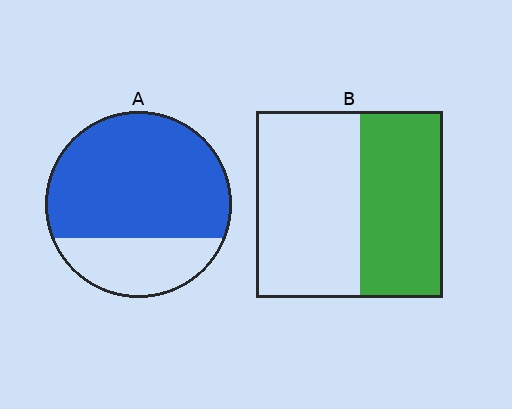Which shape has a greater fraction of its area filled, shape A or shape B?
Shape A.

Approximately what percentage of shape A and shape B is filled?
A is approximately 70% and B is approximately 45%.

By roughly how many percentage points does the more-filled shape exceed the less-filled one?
By roughly 30 percentage points (A over B).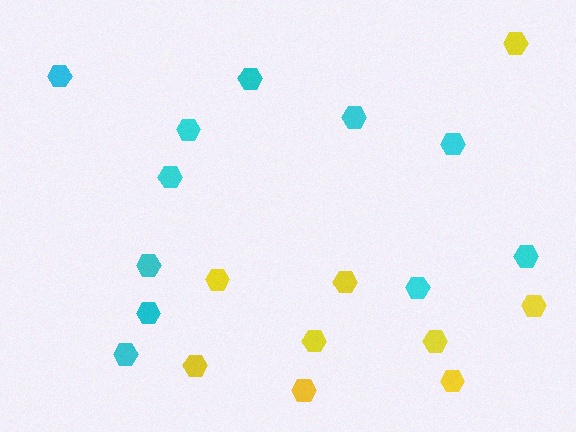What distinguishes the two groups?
There are 2 groups: one group of cyan hexagons (11) and one group of yellow hexagons (9).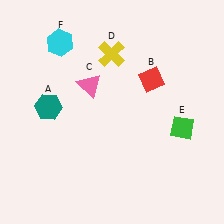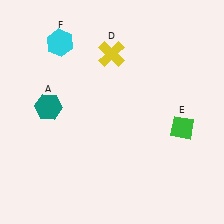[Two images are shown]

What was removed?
The pink triangle (C), the red diamond (B) were removed in Image 2.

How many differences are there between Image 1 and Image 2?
There are 2 differences between the two images.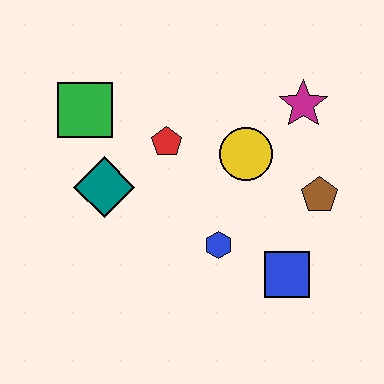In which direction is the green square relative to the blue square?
The green square is to the left of the blue square.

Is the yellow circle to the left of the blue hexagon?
No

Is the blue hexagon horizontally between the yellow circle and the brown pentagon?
No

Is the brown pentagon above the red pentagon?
No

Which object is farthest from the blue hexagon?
The green square is farthest from the blue hexagon.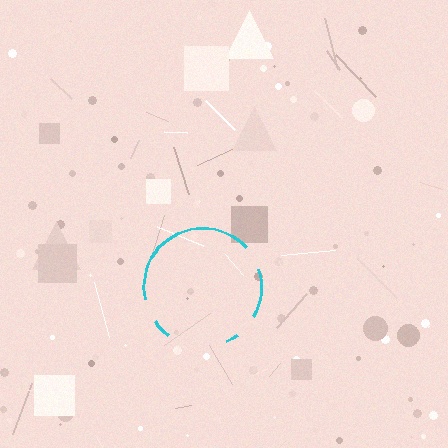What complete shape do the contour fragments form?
The contour fragments form a circle.